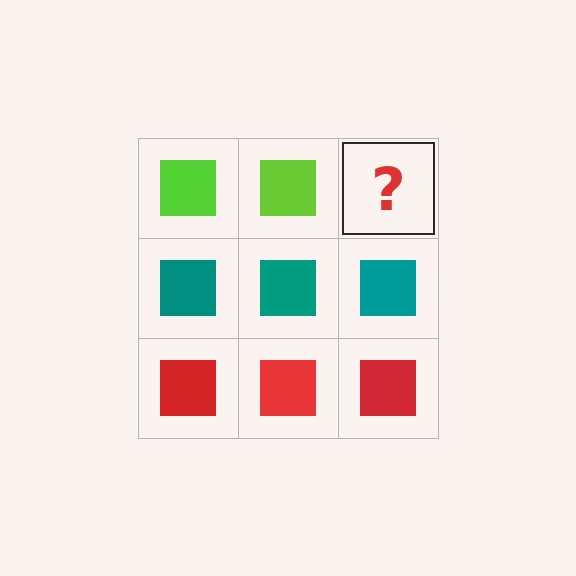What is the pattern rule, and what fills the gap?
The rule is that each row has a consistent color. The gap should be filled with a lime square.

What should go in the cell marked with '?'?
The missing cell should contain a lime square.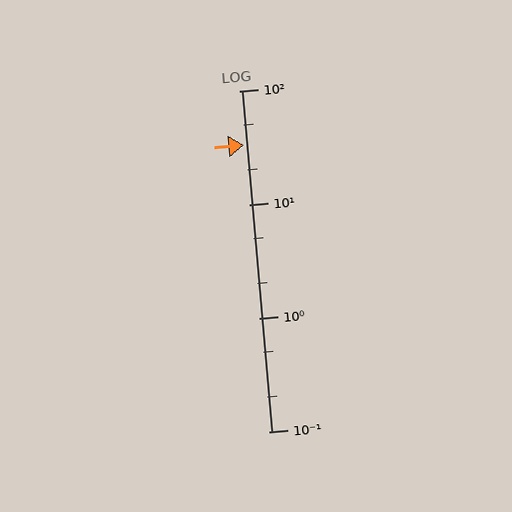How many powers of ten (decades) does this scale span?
The scale spans 3 decades, from 0.1 to 100.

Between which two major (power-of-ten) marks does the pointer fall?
The pointer is between 10 and 100.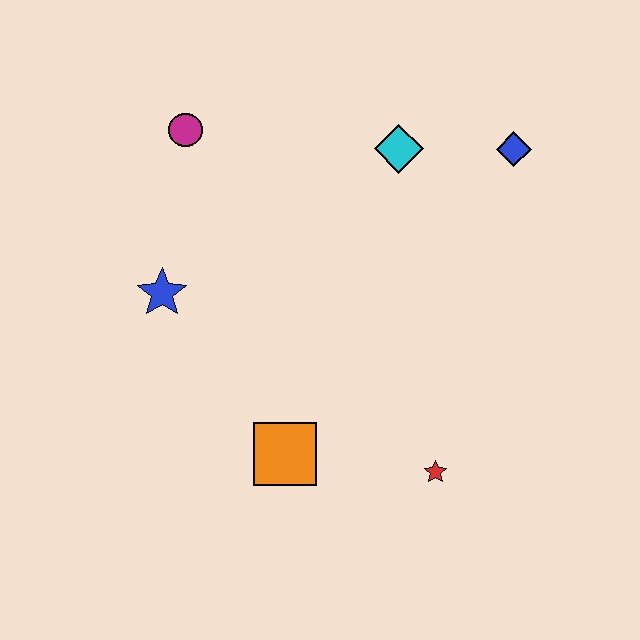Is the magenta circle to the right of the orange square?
No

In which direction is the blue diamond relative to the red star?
The blue diamond is above the red star.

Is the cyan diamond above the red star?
Yes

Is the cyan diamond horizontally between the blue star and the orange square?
No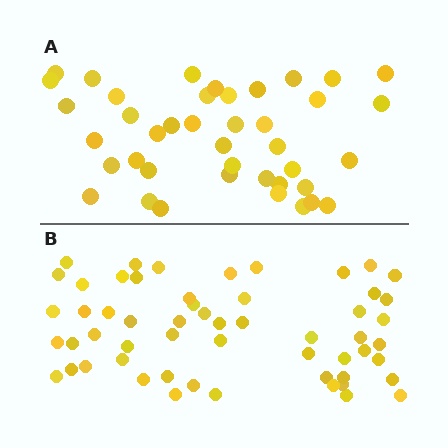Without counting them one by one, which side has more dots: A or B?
Region B (the bottom region) has more dots.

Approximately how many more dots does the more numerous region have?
Region B has approximately 15 more dots than region A.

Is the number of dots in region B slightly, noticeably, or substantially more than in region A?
Region B has noticeably more, but not dramatically so. The ratio is roughly 1.4 to 1.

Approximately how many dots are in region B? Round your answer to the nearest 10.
About 60 dots. (The exact count is 56, which rounds to 60.)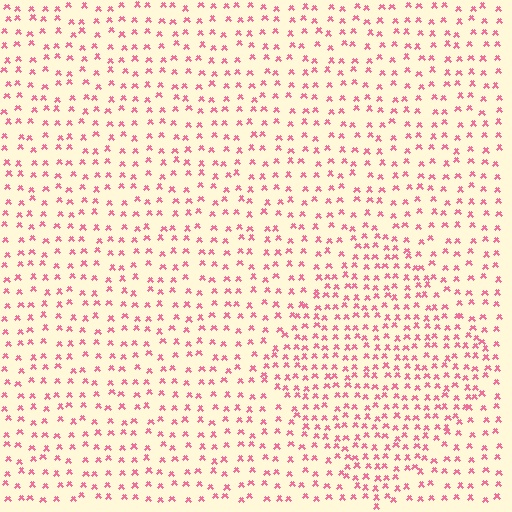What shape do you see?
I see a diamond.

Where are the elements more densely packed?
The elements are more densely packed inside the diamond boundary.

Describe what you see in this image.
The image contains small pink elements arranged at two different densities. A diamond-shaped region is visible where the elements are more densely packed than the surrounding area.